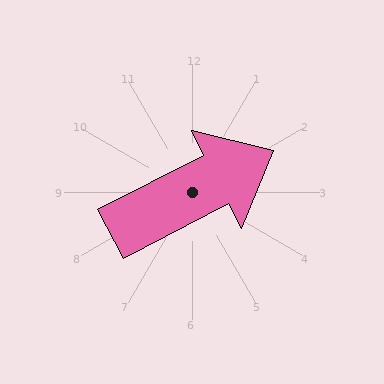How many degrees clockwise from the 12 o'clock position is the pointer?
Approximately 63 degrees.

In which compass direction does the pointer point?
Northeast.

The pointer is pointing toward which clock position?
Roughly 2 o'clock.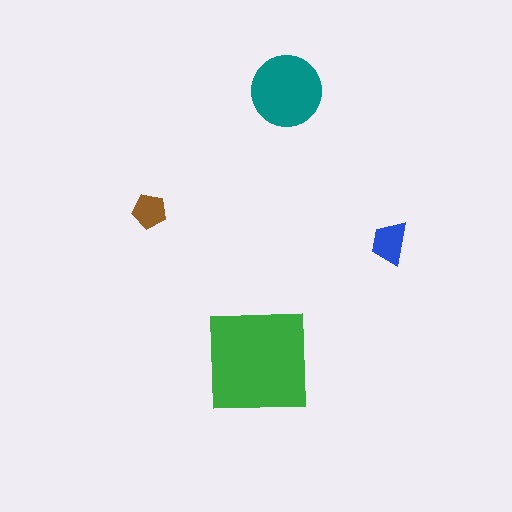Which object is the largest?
The green square.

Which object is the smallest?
The brown pentagon.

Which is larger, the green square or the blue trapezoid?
The green square.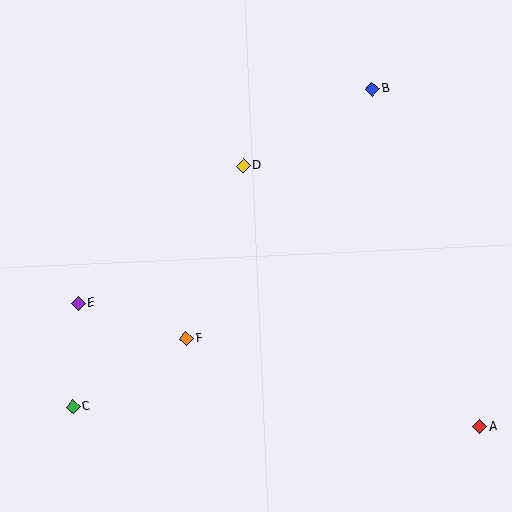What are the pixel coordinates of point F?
Point F is at (186, 339).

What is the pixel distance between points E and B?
The distance between E and B is 364 pixels.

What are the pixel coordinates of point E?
Point E is at (78, 303).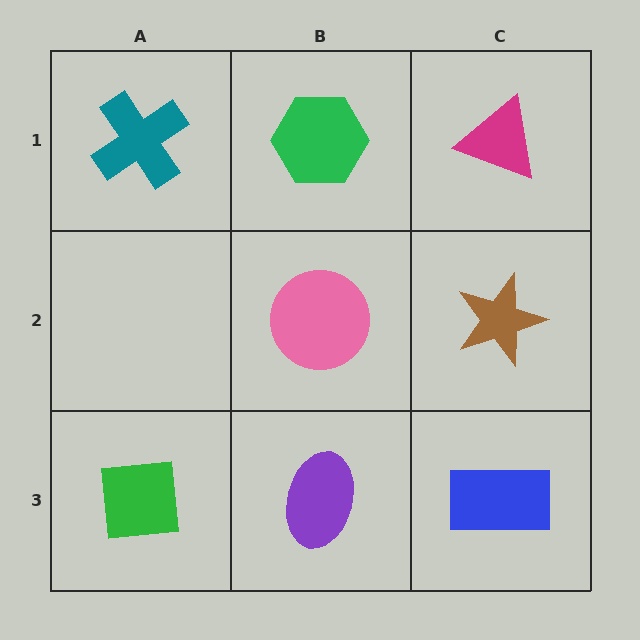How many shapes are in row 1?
3 shapes.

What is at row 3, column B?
A purple ellipse.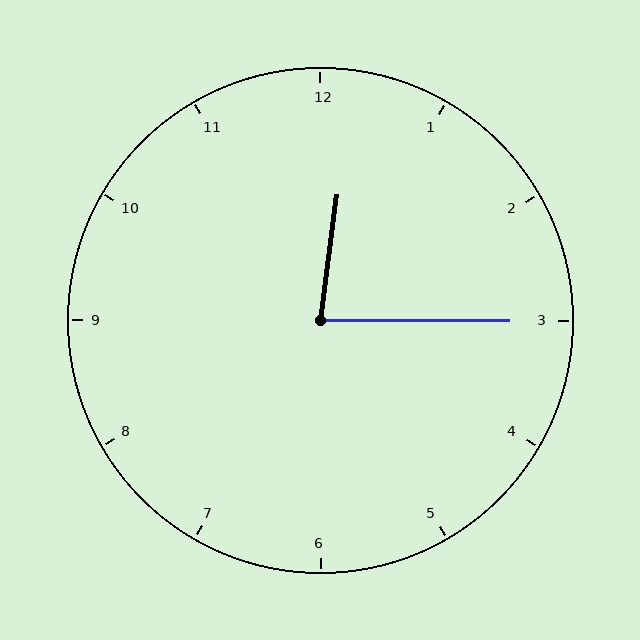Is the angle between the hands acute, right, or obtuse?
It is acute.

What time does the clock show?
12:15.